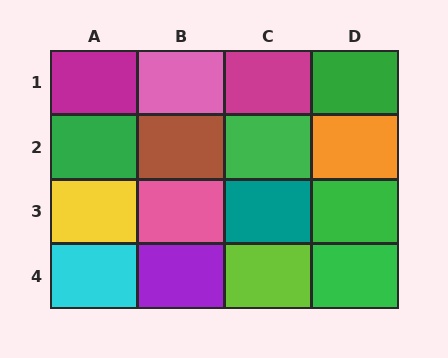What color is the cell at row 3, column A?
Yellow.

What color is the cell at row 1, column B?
Pink.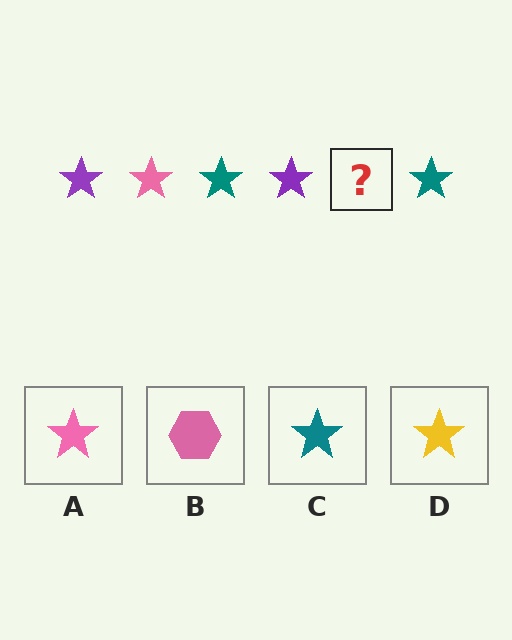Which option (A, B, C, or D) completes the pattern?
A.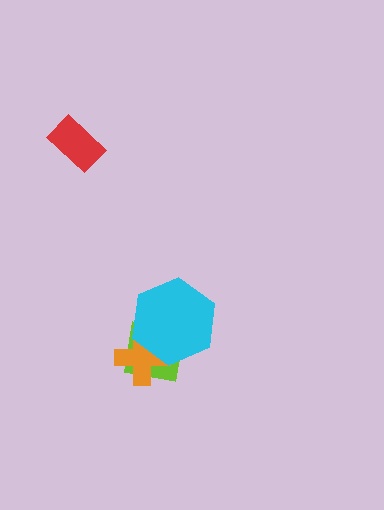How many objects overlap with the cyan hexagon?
2 objects overlap with the cyan hexagon.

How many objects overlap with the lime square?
2 objects overlap with the lime square.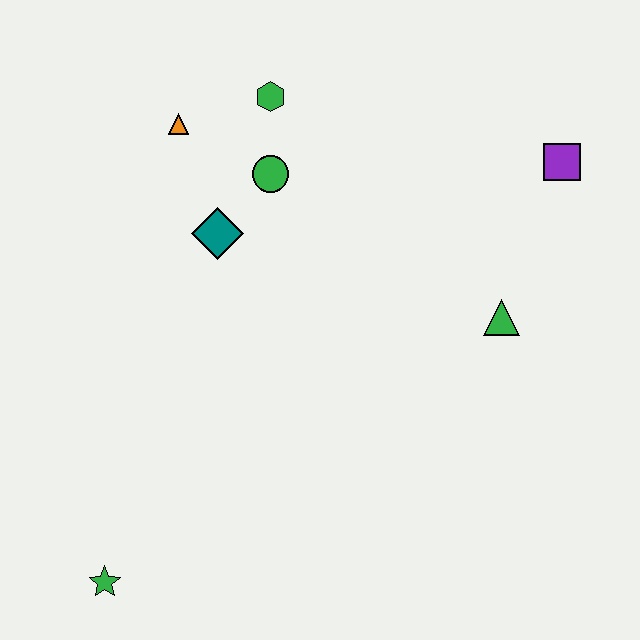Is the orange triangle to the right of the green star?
Yes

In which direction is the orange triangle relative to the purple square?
The orange triangle is to the left of the purple square.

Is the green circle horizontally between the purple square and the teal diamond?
Yes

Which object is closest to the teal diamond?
The green circle is closest to the teal diamond.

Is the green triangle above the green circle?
No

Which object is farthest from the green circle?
The green star is farthest from the green circle.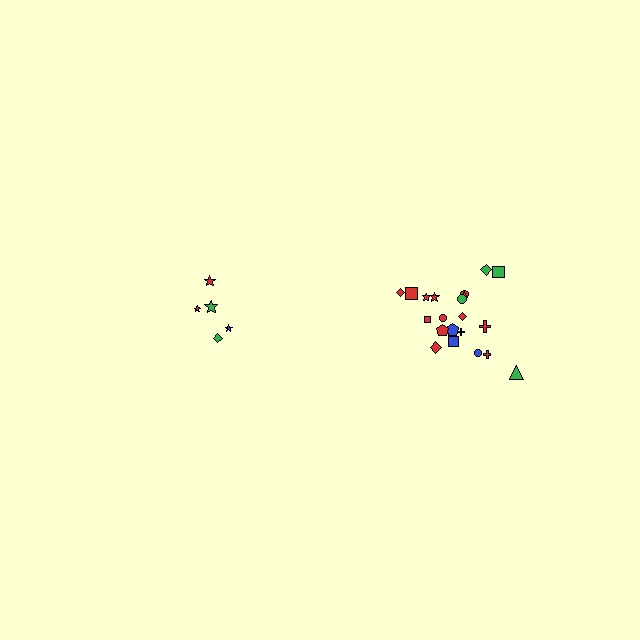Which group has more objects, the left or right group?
The right group.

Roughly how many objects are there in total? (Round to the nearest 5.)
Roughly 25 objects in total.